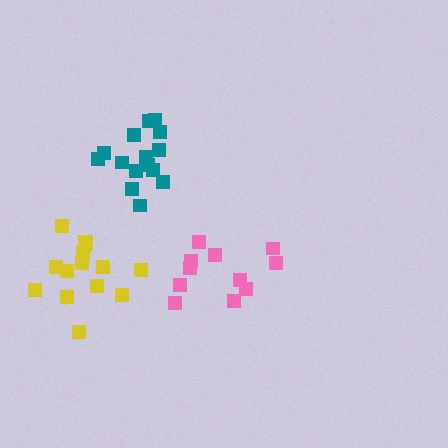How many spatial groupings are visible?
There are 3 spatial groupings.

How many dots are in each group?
Group 1: 15 dots, Group 2: 15 dots, Group 3: 11 dots (41 total).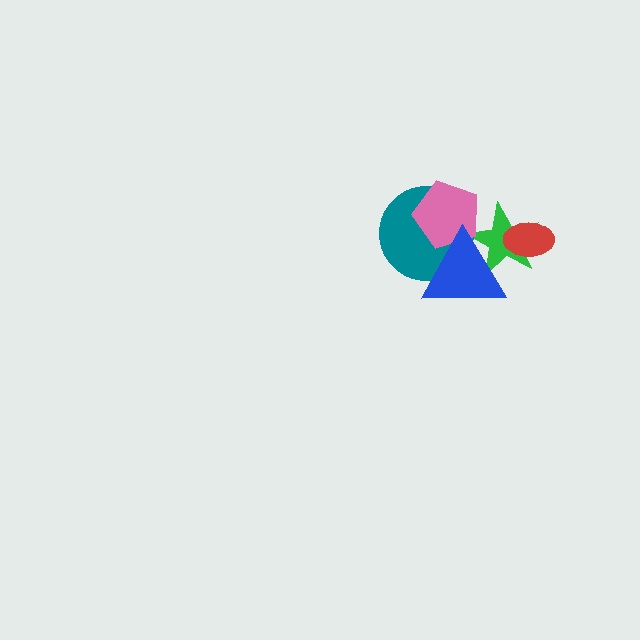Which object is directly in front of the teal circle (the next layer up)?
The pink pentagon is directly in front of the teal circle.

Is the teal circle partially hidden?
Yes, it is partially covered by another shape.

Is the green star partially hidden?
Yes, it is partially covered by another shape.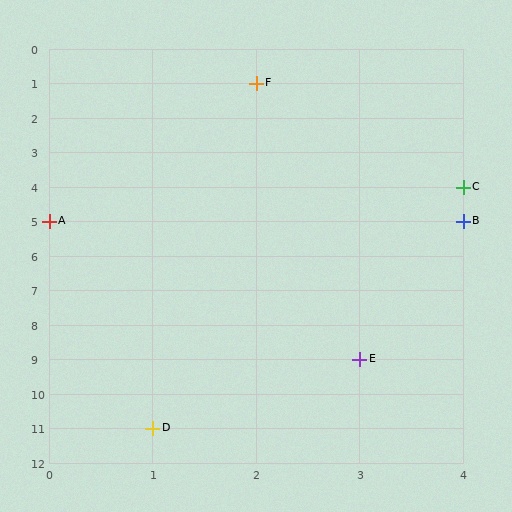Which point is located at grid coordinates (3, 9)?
Point E is at (3, 9).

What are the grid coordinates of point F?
Point F is at grid coordinates (2, 1).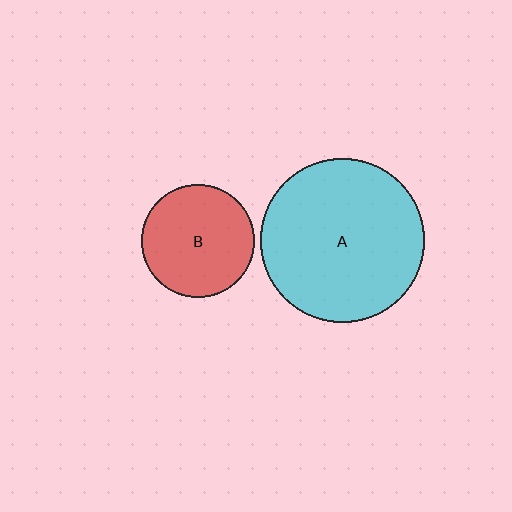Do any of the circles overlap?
No, none of the circles overlap.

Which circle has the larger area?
Circle A (cyan).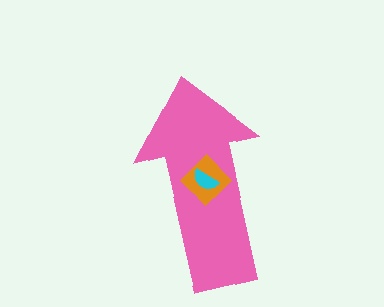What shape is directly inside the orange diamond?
The cyan semicircle.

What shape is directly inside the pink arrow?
The orange diamond.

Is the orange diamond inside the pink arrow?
Yes.